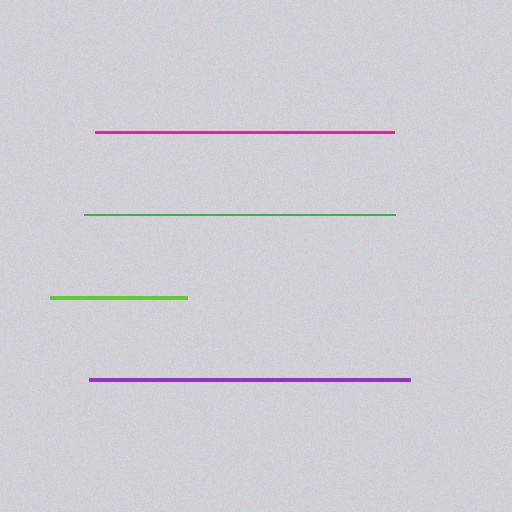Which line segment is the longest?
The purple line is the longest at approximately 321 pixels.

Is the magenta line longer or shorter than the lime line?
The magenta line is longer than the lime line.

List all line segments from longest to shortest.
From longest to shortest: purple, green, magenta, lime.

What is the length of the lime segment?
The lime segment is approximately 137 pixels long.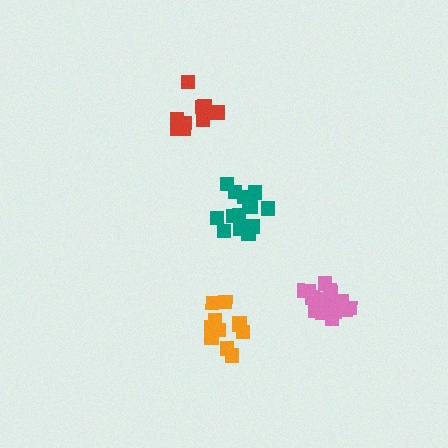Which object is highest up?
The red cluster is topmost.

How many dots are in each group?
Group 1: 10 dots, Group 2: 14 dots, Group 3: 13 dots, Group 4: 16 dots (53 total).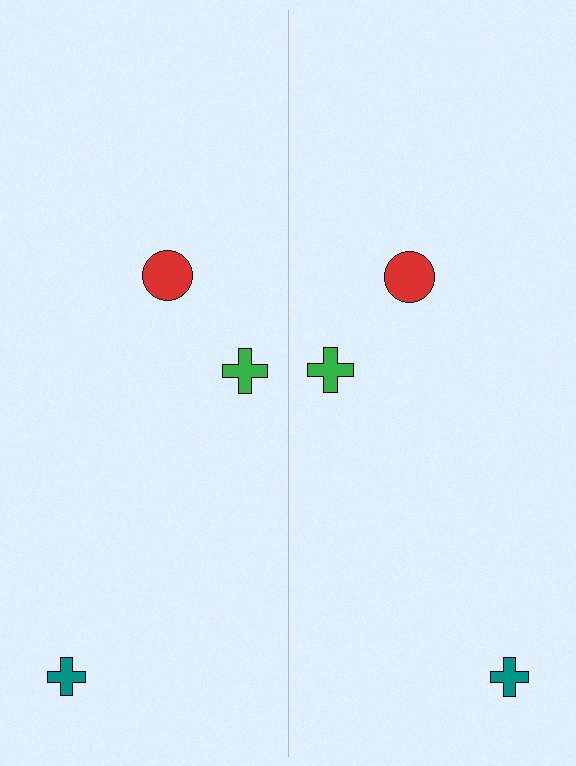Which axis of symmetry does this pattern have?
The pattern has a vertical axis of symmetry running through the center of the image.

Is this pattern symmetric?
Yes, this pattern has bilateral (reflection) symmetry.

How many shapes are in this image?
There are 6 shapes in this image.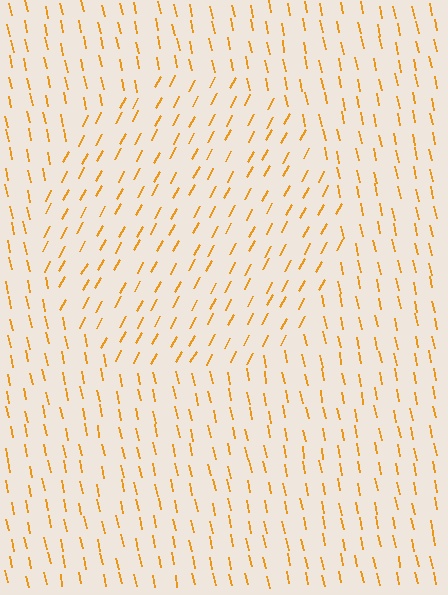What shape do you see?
I see a circle.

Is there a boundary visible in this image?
Yes, there is a texture boundary formed by a change in line orientation.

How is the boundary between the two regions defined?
The boundary is defined purely by a change in line orientation (approximately 40 degrees difference). All lines are the same color and thickness.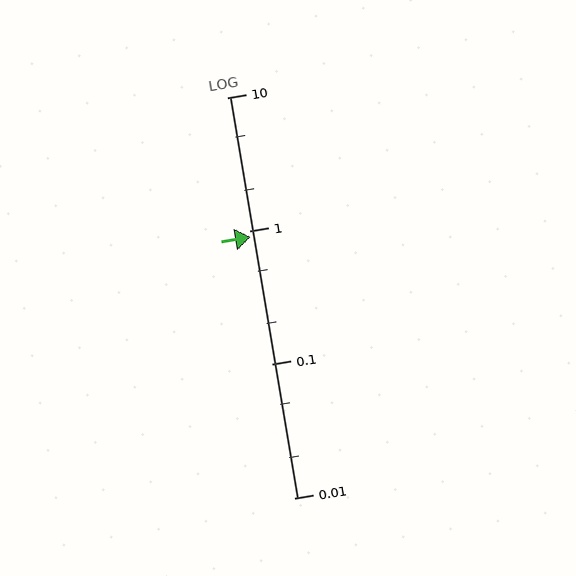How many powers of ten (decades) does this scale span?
The scale spans 3 decades, from 0.01 to 10.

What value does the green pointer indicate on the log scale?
The pointer indicates approximately 0.9.